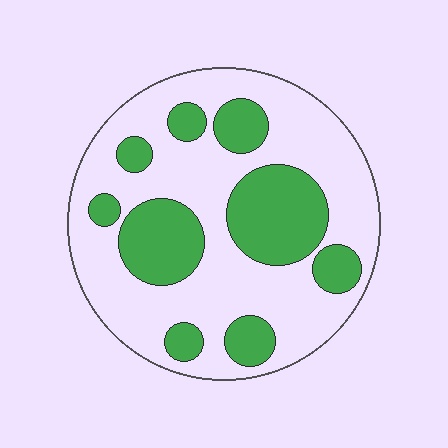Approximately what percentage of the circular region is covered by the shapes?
Approximately 35%.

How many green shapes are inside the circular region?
9.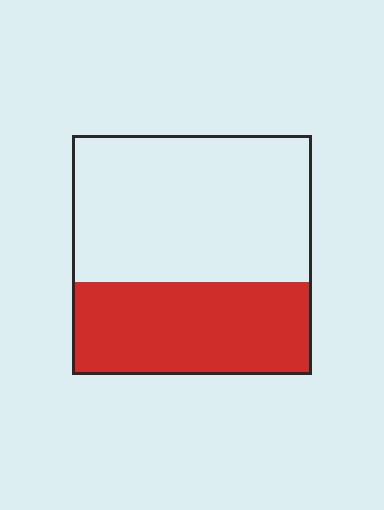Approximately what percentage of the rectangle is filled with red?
Approximately 40%.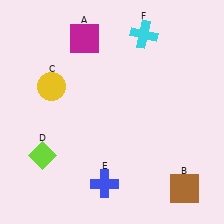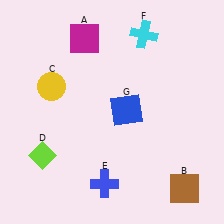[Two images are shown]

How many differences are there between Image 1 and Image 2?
There is 1 difference between the two images.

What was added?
A blue square (G) was added in Image 2.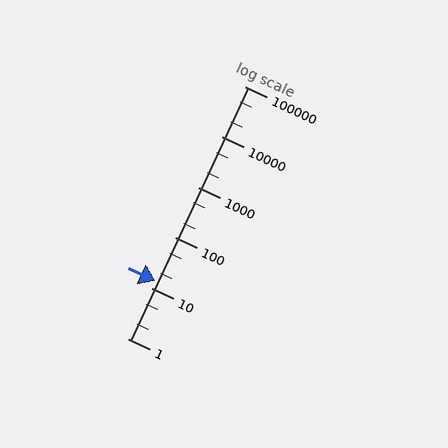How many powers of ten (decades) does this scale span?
The scale spans 5 decades, from 1 to 100000.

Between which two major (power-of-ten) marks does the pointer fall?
The pointer is between 10 and 100.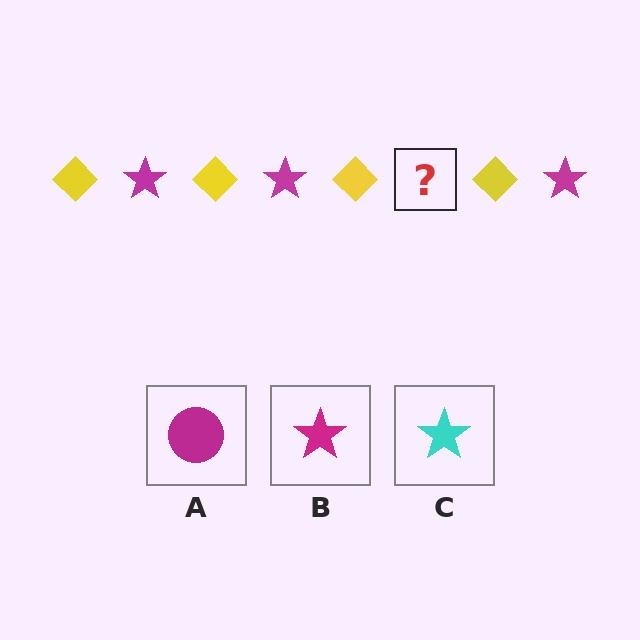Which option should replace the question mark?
Option B.